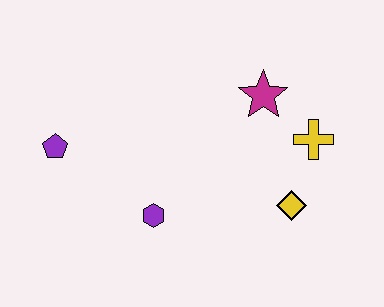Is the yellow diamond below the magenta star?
Yes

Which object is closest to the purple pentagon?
The purple hexagon is closest to the purple pentagon.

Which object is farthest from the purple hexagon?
The yellow cross is farthest from the purple hexagon.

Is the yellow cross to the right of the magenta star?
Yes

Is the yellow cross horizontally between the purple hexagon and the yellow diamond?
No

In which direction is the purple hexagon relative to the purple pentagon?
The purple hexagon is to the right of the purple pentagon.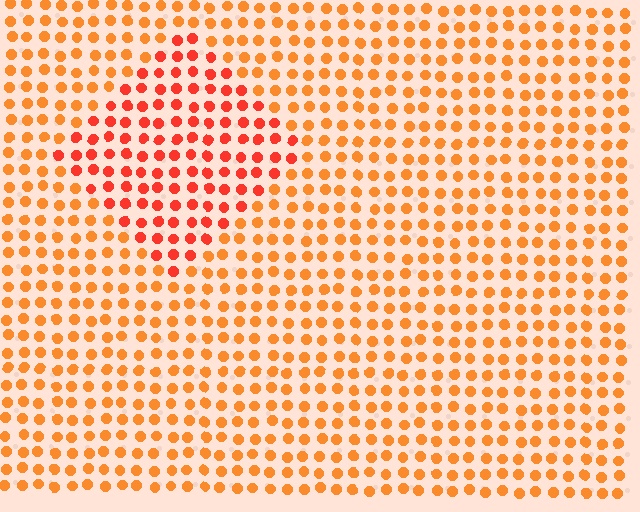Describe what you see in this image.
The image is filled with small orange elements in a uniform arrangement. A diamond-shaped region is visible where the elements are tinted to a slightly different hue, forming a subtle color boundary.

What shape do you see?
I see a diamond.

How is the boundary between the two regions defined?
The boundary is defined purely by a slight shift in hue (about 25 degrees). Spacing, size, and orientation are identical on both sides.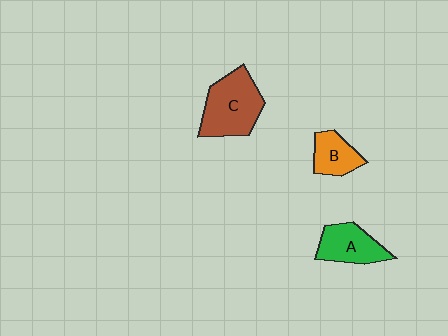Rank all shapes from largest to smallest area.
From largest to smallest: C (brown), A (green), B (orange).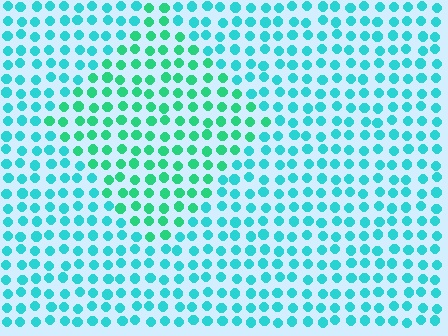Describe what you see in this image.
The image is filled with small cyan elements in a uniform arrangement. A diamond-shaped region is visible where the elements are tinted to a slightly different hue, forming a subtle color boundary.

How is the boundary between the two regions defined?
The boundary is defined purely by a slight shift in hue (about 29 degrees). Spacing, size, and orientation are identical on both sides.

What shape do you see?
I see a diamond.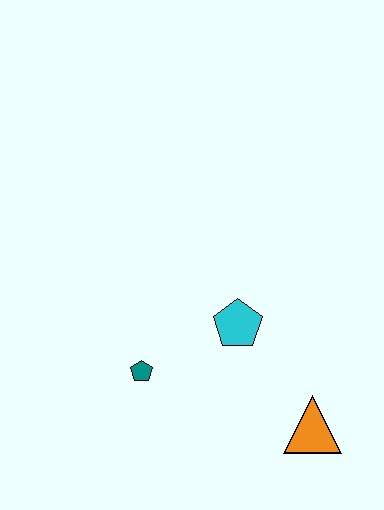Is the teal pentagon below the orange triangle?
No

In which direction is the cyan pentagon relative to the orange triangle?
The cyan pentagon is above the orange triangle.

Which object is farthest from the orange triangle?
The teal pentagon is farthest from the orange triangle.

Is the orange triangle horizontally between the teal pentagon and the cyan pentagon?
No